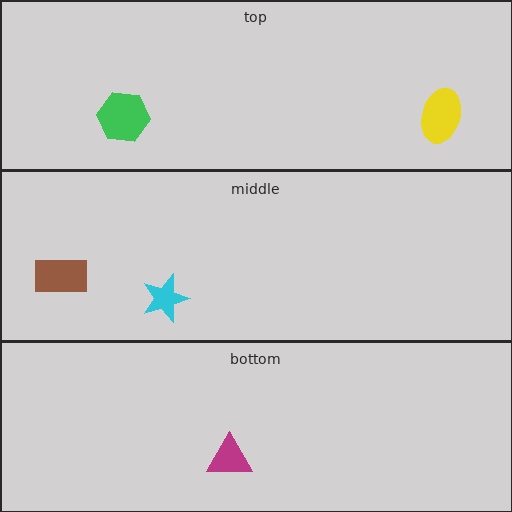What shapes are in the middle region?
The brown rectangle, the cyan star.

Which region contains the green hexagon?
The top region.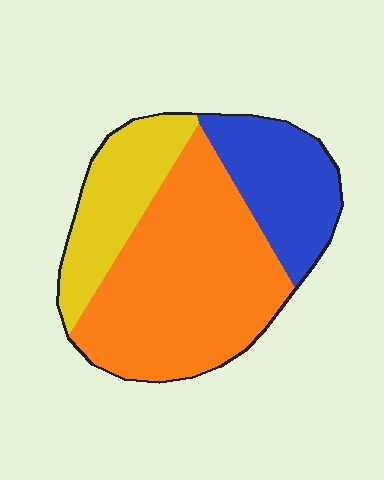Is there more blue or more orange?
Orange.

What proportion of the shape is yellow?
Yellow covers 22% of the shape.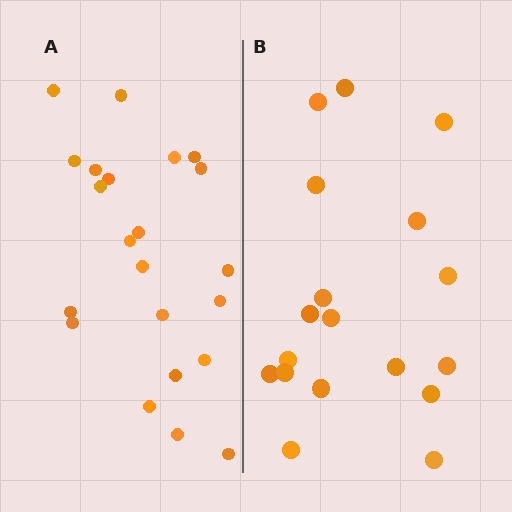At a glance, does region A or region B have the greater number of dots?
Region A (the left region) has more dots.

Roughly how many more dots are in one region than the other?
Region A has about 4 more dots than region B.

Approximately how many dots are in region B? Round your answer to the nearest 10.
About 20 dots. (The exact count is 18, which rounds to 20.)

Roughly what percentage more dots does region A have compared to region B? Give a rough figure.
About 20% more.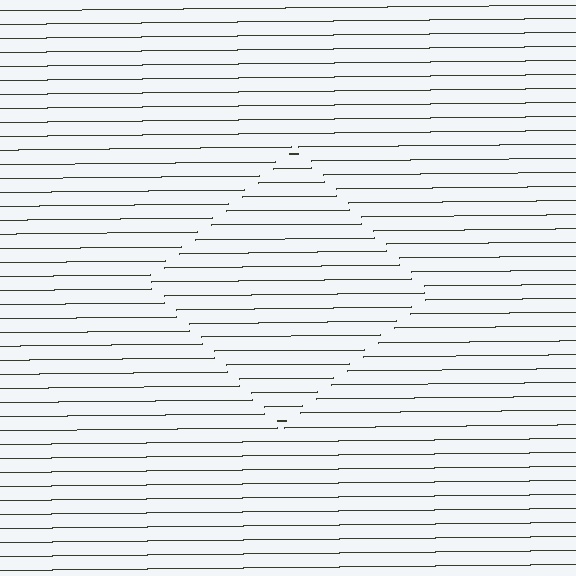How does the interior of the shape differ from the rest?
The interior of the shape contains the same grating, shifted by half a period — the contour is defined by the phase discontinuity where line-ends from the inner and outer gratings abut.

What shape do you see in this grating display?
An illusory square. The interior of the shape contains the same grating, shifted by half a period — the contour is defined by the phase discontinuity where line-ends from the inner and outer gratings abut.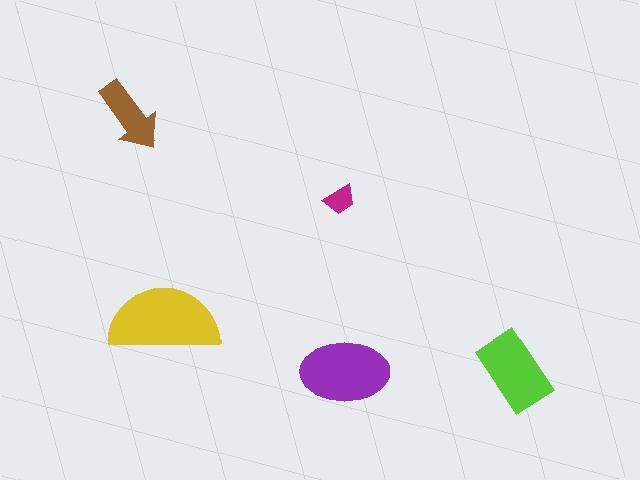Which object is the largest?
The yellow semicircle.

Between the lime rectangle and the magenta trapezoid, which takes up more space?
The lime rectangle.